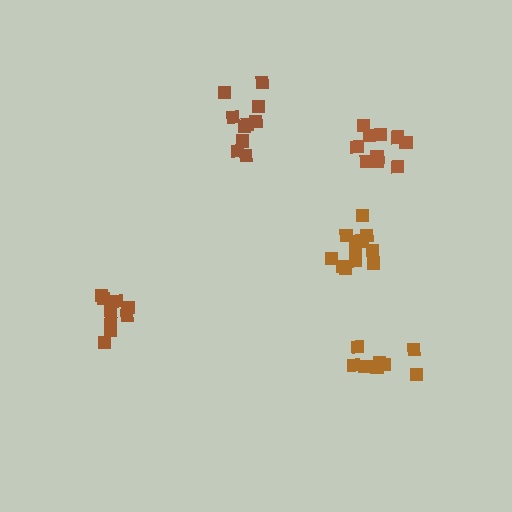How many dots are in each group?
Group 1: 12 dots, Group 2: 9 dots, Group 3: 10 dots, Group 4: 9 dots, Group 5: 10 dots (50 total).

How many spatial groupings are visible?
There are 5 spatial groupings.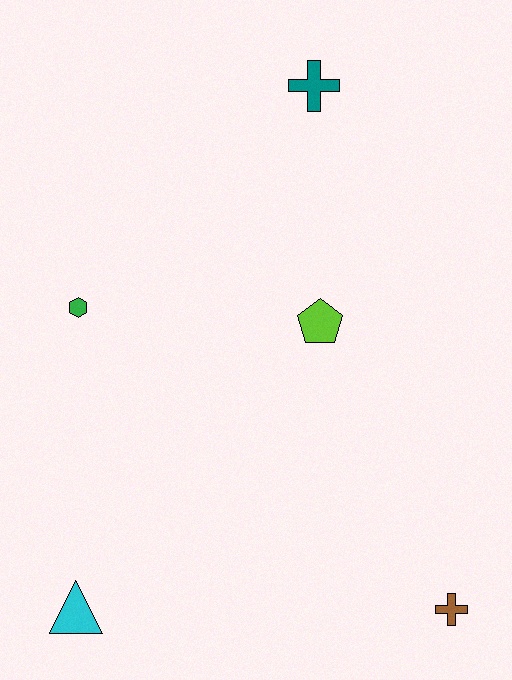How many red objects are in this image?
There are no red objects.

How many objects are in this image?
There are 5 objects.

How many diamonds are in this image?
There are no diamonds.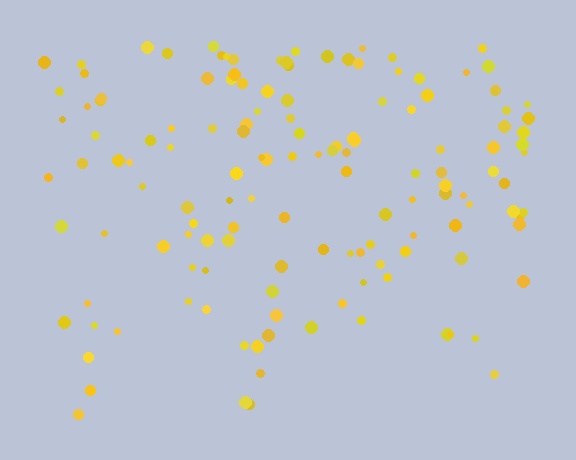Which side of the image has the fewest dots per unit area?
The bottom.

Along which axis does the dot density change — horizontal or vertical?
Vertical.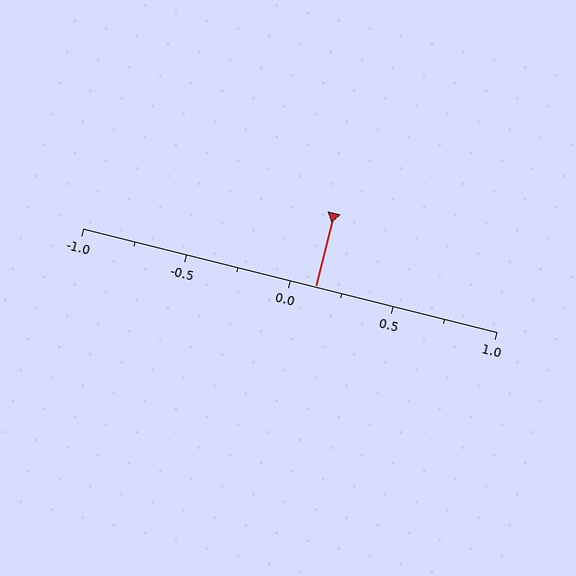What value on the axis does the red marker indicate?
The marker indicates approximately 0.12.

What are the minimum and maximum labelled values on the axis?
The axis runs from -1.0 to 1.0.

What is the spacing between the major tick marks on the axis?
The major ticks are spaced 0.5 apart.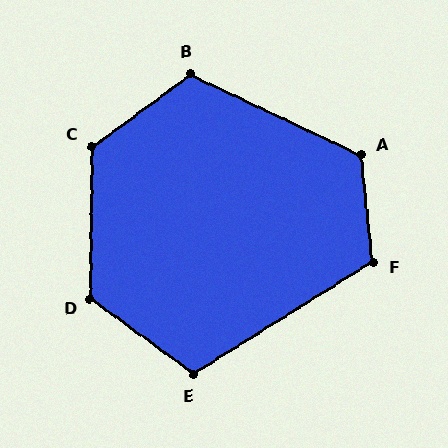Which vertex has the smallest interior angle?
E, at approximately 112 degrees.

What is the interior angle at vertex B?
Approximately 118 degrees (obtuse).